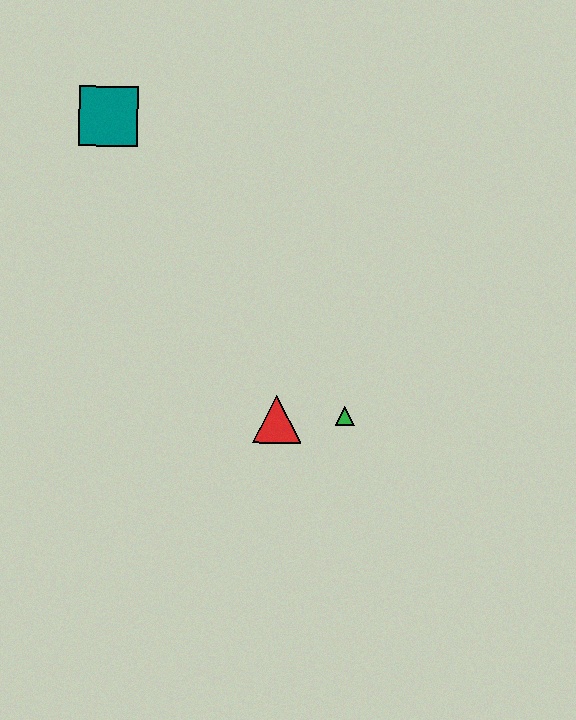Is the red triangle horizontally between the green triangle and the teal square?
Yes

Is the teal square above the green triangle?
Yes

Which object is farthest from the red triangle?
The teal square is farthest from the red triangle.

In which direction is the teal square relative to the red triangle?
The teal square is above the red triangle.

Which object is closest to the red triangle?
The green triangle is closest to the red triangle.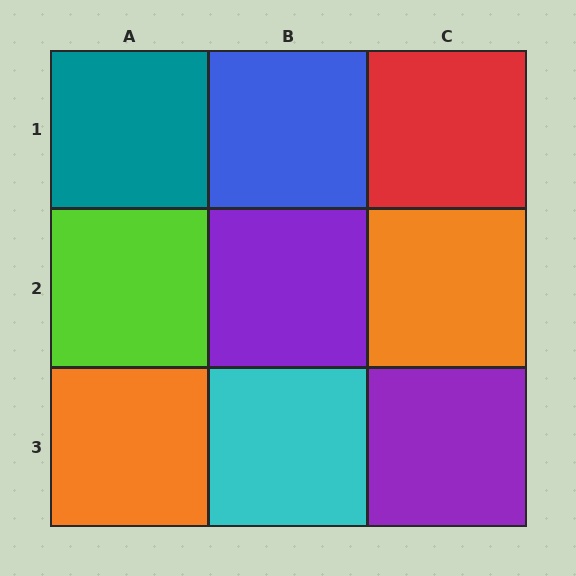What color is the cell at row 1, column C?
Red.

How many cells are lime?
1 cell is lime.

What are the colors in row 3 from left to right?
Orange, cyan, purple.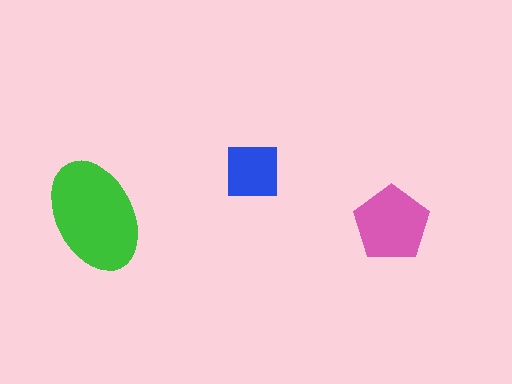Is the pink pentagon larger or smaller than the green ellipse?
Smaller.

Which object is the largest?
The green ellipse.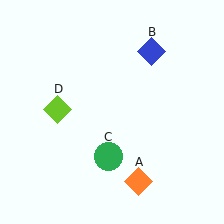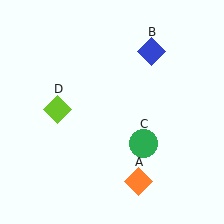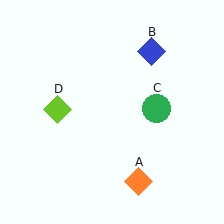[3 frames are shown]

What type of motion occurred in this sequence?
The green circle (object C) rotated counterclockwise around the center of the scene.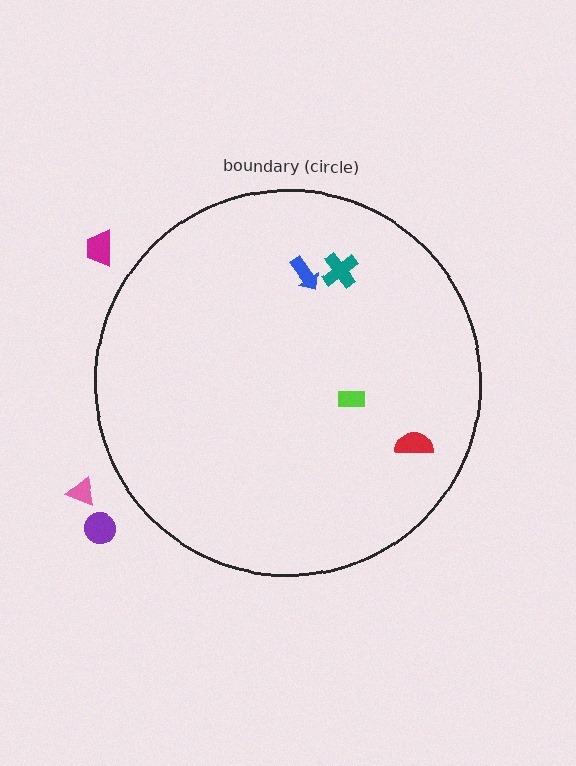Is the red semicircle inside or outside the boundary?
Inside.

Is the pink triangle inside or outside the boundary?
Outside.